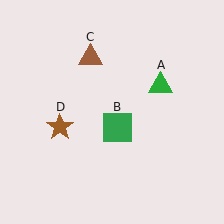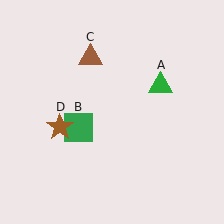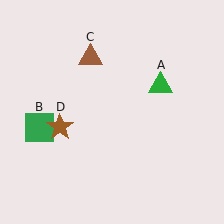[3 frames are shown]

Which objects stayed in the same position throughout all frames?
Green triangle (object A) and brown triangle (object C) and brown star (object D) remained stationary.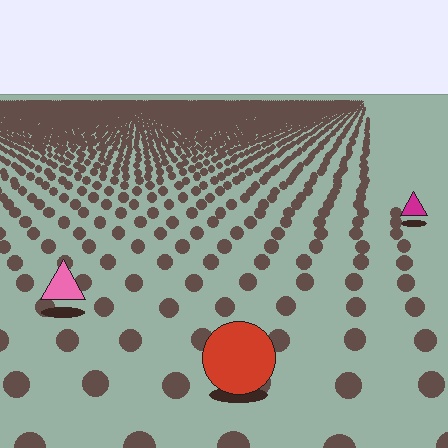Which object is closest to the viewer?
The red circle is closest. The texture marks near it are larger and more spread out.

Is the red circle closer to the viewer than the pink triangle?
Yes. The red circle is closer — you can tell from the texture gradient: the ground texture is coarser near it.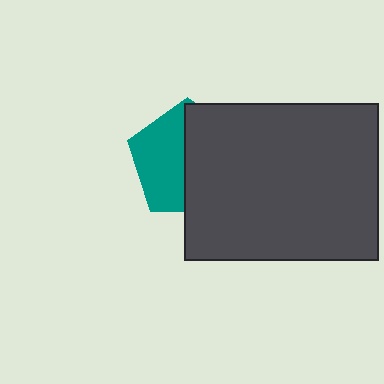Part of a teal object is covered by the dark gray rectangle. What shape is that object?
It is a pentagon.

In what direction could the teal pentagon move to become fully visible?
The teal pentagon could move left. That would shift it out from behind the dark gray rectangle entirely.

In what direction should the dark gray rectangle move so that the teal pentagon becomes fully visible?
The dark gray rectangle should move right. That is the shortest direction to clear the overlap and leave the teal pentagon fully visible.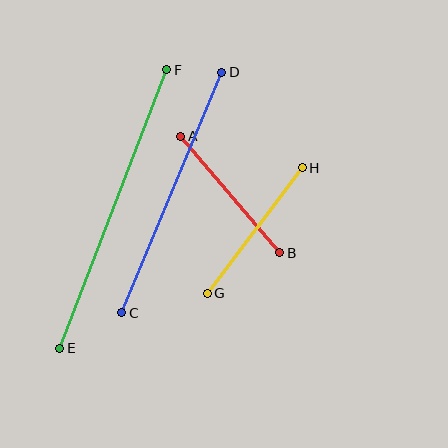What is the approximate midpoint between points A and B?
The midpoint is at approximately (230, 194) pixels.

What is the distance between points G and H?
The distance is approximately 157 pixels.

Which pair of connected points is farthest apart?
Points E and F are farthest apart.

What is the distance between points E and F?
The distance is approximately 299 pixels.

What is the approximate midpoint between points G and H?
The midpoint is at approximately (255, 231) pixels.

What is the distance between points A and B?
The distance is approximately 153 pixels.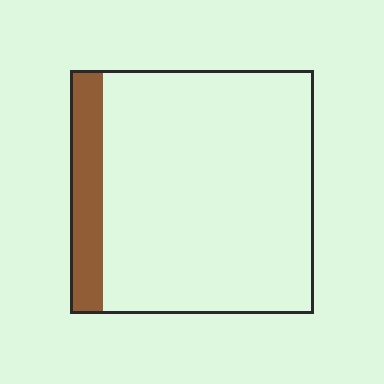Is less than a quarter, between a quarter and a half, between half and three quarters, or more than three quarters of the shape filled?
Less than a quarter.